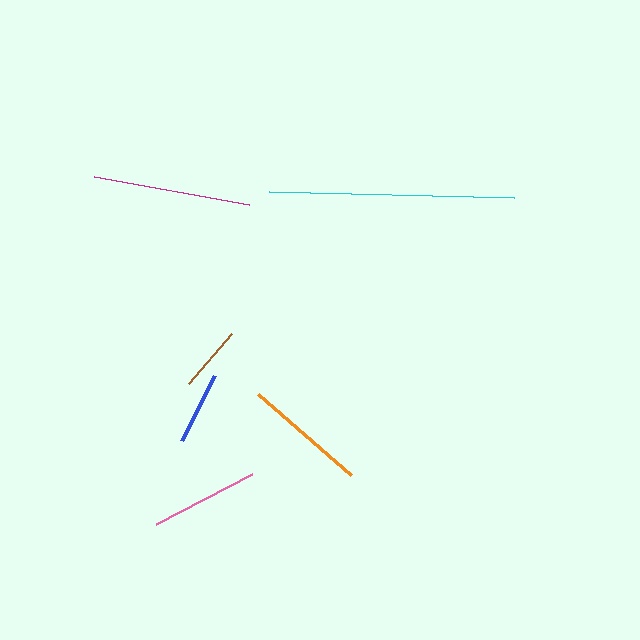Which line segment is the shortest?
The brown line is the shortest at approximately 66 pixels.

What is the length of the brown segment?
The brown segment is approximately 66 pixels long.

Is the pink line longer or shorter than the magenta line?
The magenta line is longer than the pink line.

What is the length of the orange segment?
The orange segment is approximately 124 pixels long.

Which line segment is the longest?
The cyan line is the longest at approximately 245 pixels.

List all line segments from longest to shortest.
From longest to shortest: cyan, magenta, orange, pink, blue, brown.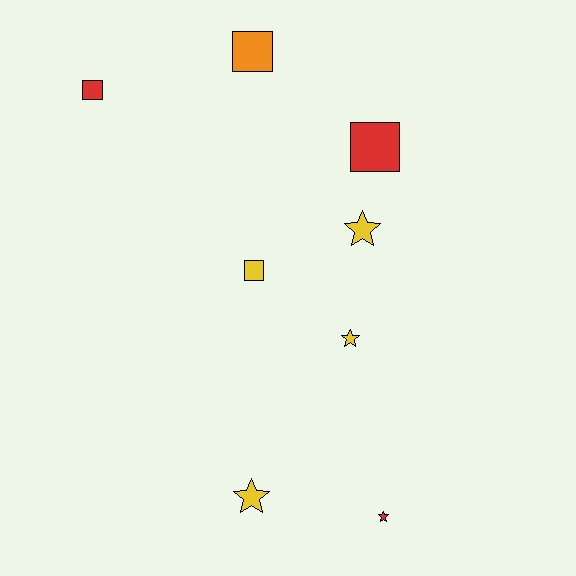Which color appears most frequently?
Yellow, with 4 objects.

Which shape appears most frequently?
Square, with 4 objects.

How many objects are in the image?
There are 8 objects.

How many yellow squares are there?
There is 1 yellow square.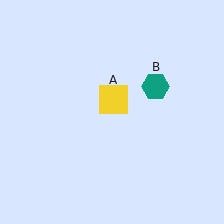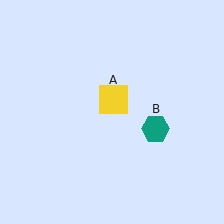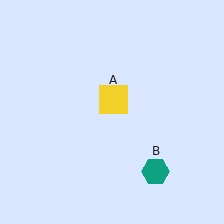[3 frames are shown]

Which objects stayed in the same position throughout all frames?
Yellow square (object A) remained stationary.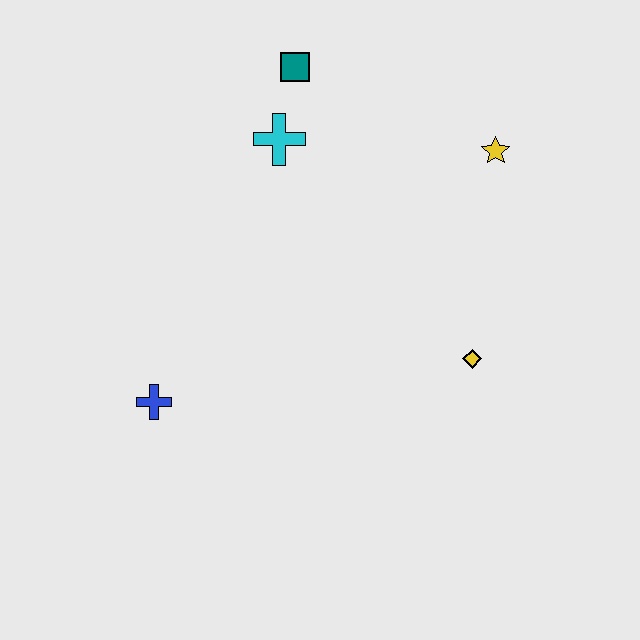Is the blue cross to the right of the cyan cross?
No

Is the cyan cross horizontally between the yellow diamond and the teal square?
No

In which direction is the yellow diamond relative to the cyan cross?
The yellow diamond is below the cyan cross.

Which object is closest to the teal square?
The cyan cross is closest to the teal square.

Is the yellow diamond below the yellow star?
Yes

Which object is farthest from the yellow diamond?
The teal square is farthest from the yellow diamond.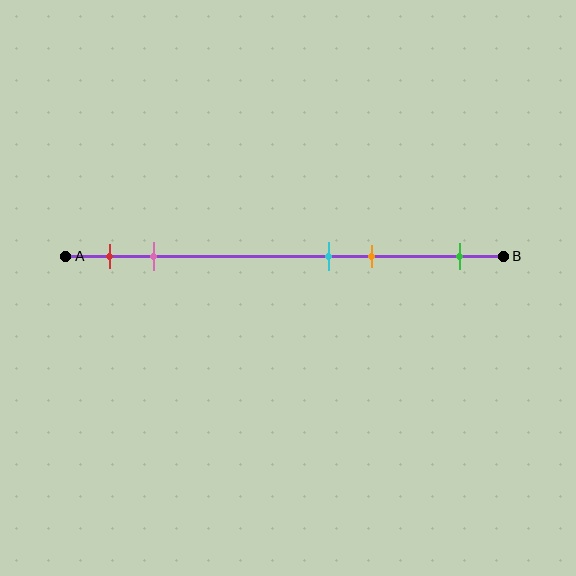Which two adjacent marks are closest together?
The cyan and orange marks are the closest adjacent pair.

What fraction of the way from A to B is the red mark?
The red mark is approximately 10% (0.1) of the way from A to B.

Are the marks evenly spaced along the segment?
No, the marks are not evenly spaced.